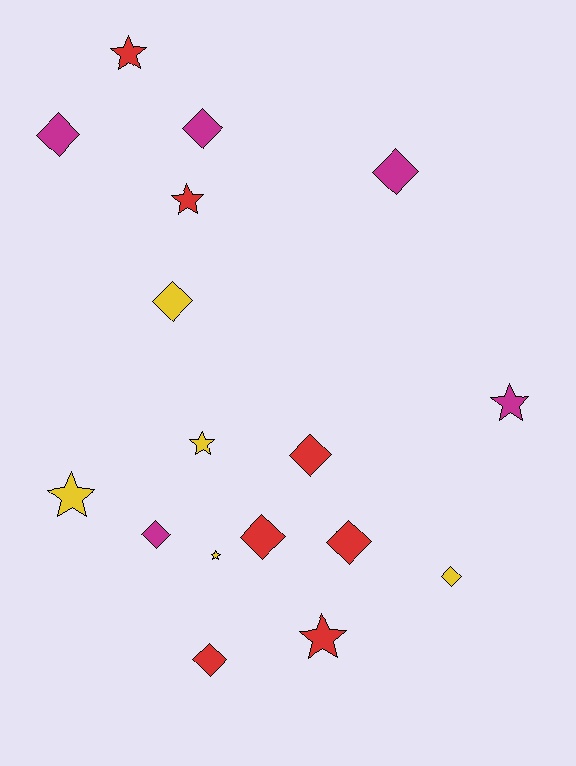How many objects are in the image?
There are 17 objects.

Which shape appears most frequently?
Diamond, with 10 objects.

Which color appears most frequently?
Red, with 7 objects.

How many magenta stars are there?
There is 1 magenta star.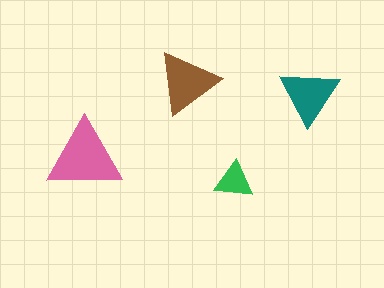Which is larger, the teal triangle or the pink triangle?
The pink one.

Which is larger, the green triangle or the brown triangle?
The brown one.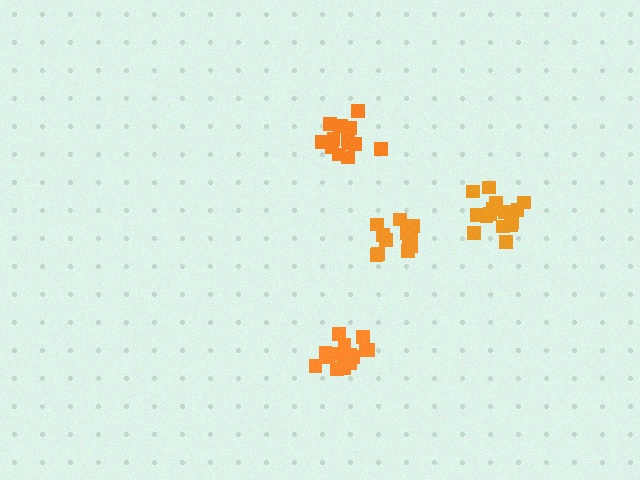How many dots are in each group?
Group 1: 14 dots, Group 2: 12 dots, Group 3: 17 dots, Group 4: 17 dots (60 total).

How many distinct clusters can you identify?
There are 4 distinct clusters.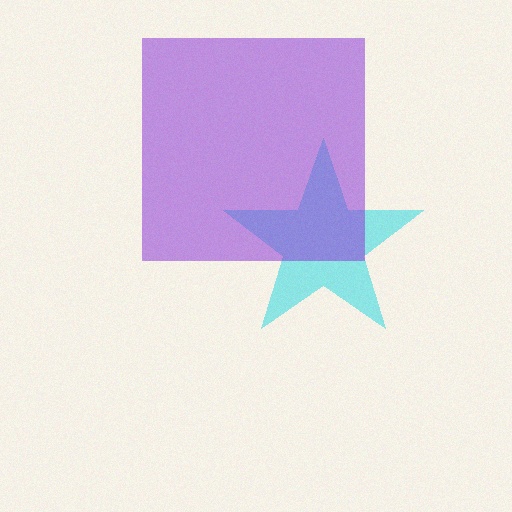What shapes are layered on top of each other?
The layered shapes are: a cyan star, a purple square.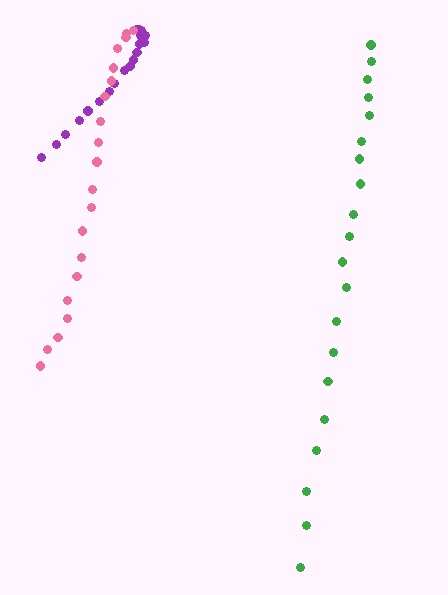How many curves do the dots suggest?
There are 3 distinct paths.